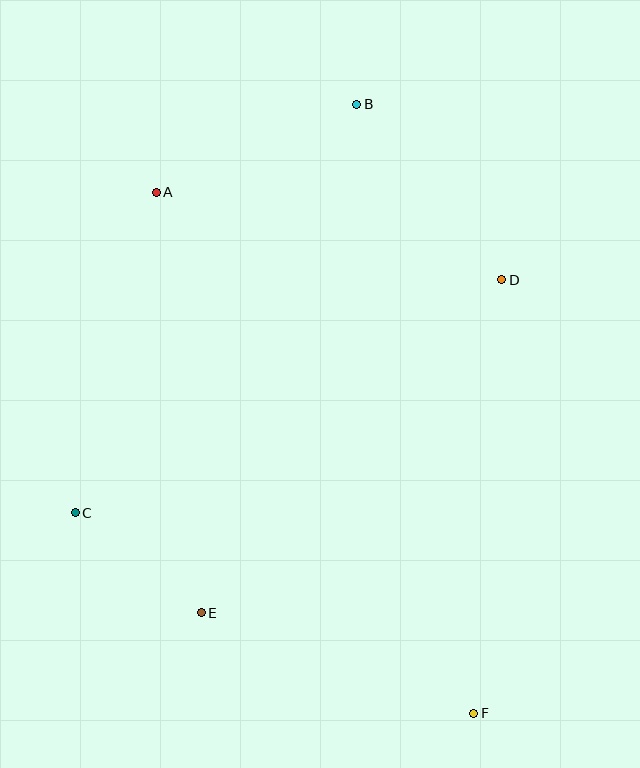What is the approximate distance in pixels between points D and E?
The distance between D and E is approximately 448 pixels.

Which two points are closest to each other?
Points C and E are closest to each other.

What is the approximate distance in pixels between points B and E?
The distance between B and E is approximately 532 pixels.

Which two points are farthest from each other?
Points B and F are farthest from each other.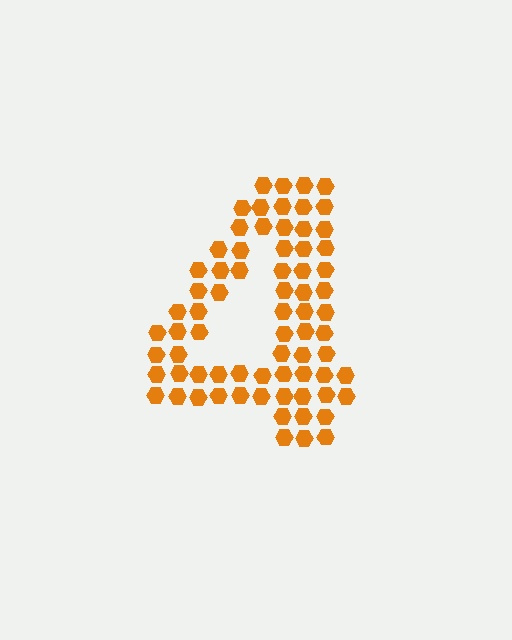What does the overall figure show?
The overall figure shows the digit 4.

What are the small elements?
The small elements are hexagons.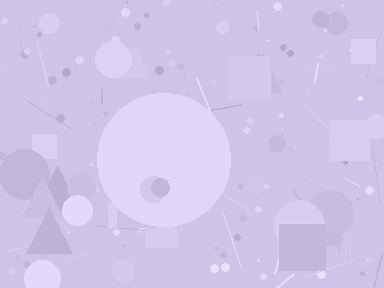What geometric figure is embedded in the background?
A circle is embedded in the background.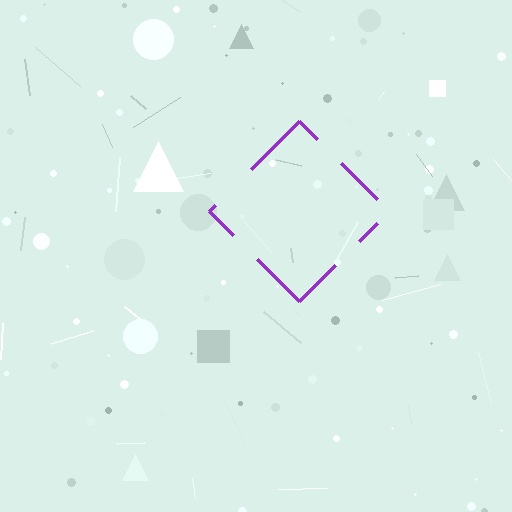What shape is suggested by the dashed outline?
The dashed outline suggests a diamond.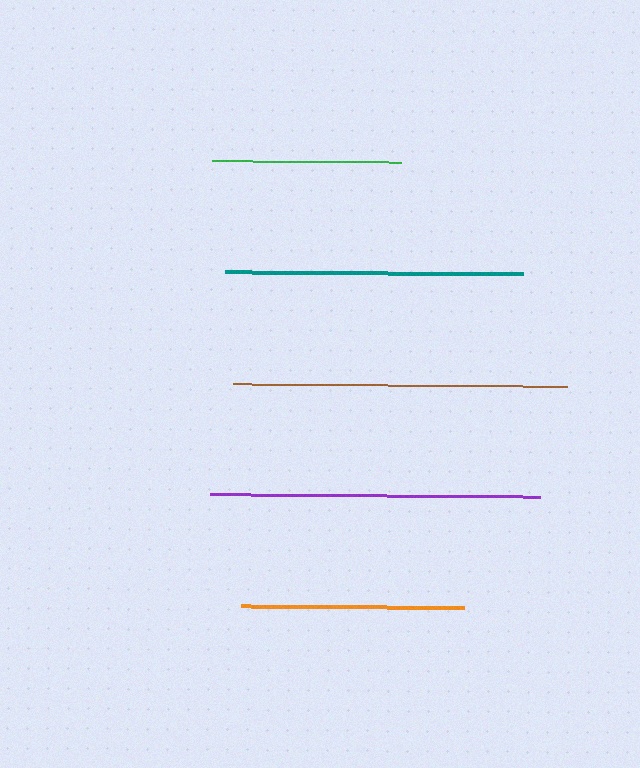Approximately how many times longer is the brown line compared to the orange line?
The brown line is approximately 1.5 times the length of the orange line.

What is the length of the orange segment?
The orange segment is approximately 223 pixels long.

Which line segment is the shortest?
The green line is the shortest at approximately 189 pixels.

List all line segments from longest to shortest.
From longest to shortest: brown, purple, teal, orange, green.